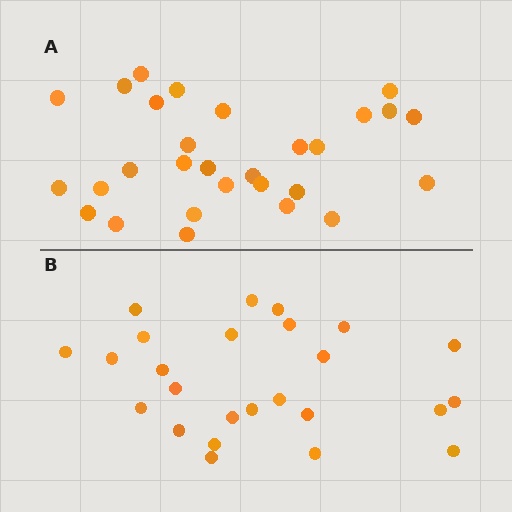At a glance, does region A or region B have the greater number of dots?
Region A (the top region) has more dots.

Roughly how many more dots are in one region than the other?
Region A has about 4 more dots than region B.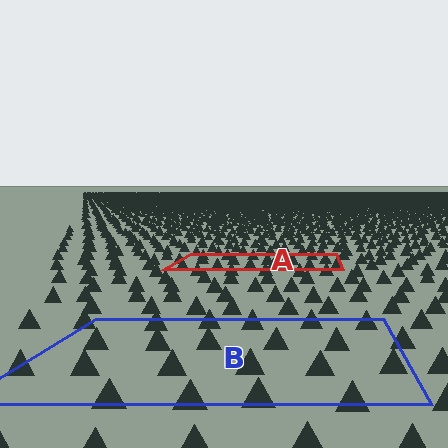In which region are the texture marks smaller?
The texture marks are smaller in region A, because it is farther away.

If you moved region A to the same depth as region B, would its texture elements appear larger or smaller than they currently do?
They would appear larger. At a closer depth, the same texture elements are projected at a bigger on-screen size.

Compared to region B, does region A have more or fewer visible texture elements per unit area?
Region A has more texture elements per unit area — they are packed more densely because it is farther away.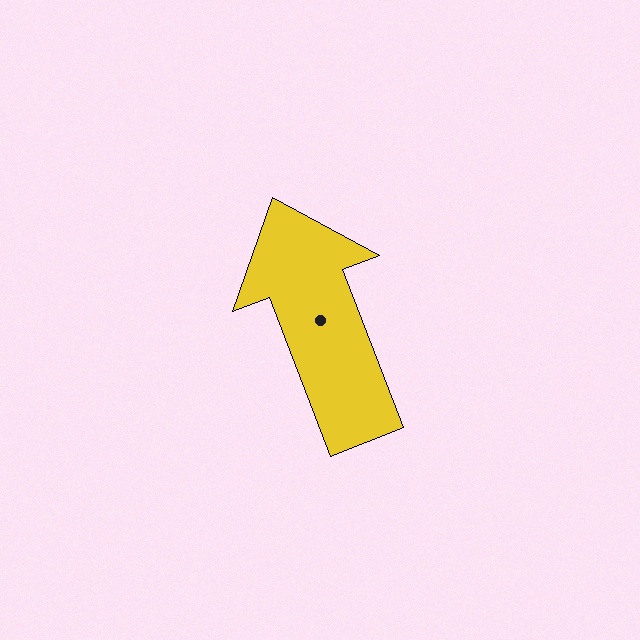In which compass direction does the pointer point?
North.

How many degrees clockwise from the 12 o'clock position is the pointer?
Approximately 339 degrees.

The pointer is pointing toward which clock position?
Roughly 11 o'clock.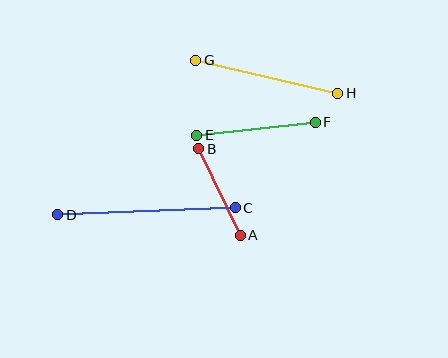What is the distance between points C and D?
The distance is approximately 177 pixels.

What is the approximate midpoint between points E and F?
The midpoint is at approximately (256, 129) pixels.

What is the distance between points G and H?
The distance is approximately 146 pixels.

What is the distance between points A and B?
The distance is approximately 96 pixels.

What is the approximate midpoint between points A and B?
The midpoint is at approximately (219, 192) pixels.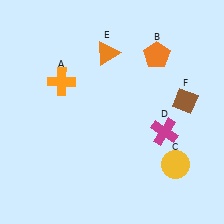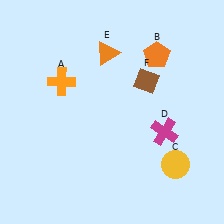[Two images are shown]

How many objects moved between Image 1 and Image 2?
1 object moved between the two images.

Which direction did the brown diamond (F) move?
The brown diamond (F) moved left.